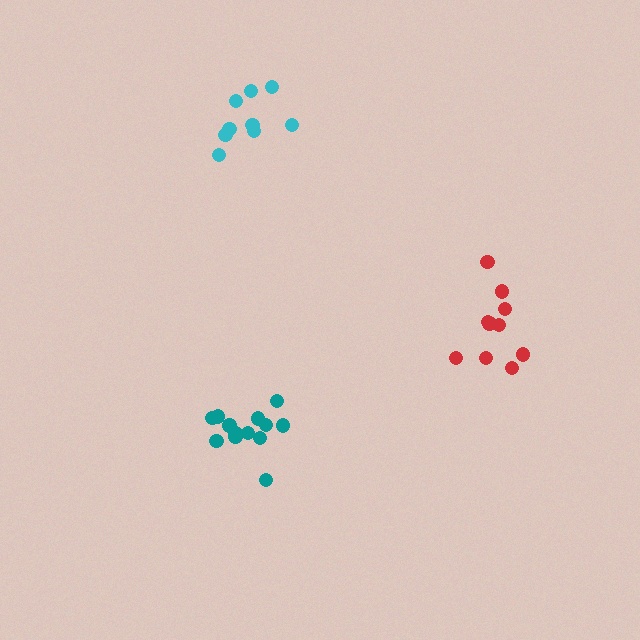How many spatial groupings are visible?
There are 3 spatial groupings.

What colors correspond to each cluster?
The clusters are colored: cyan, teal, red.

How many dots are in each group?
Group 1: 9 dots, Group 2: 13 dots, Group 3: 10 dots (32 total).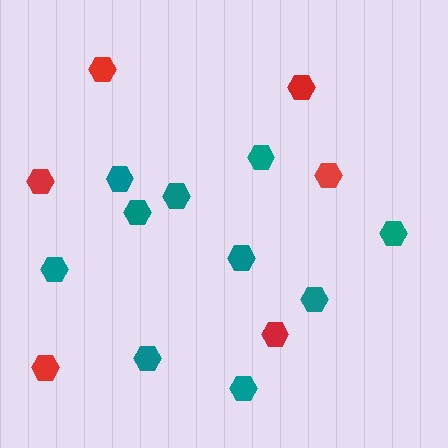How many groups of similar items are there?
There are 2 groups: one group of teal hexagons (10) and one group of red hexagons (6).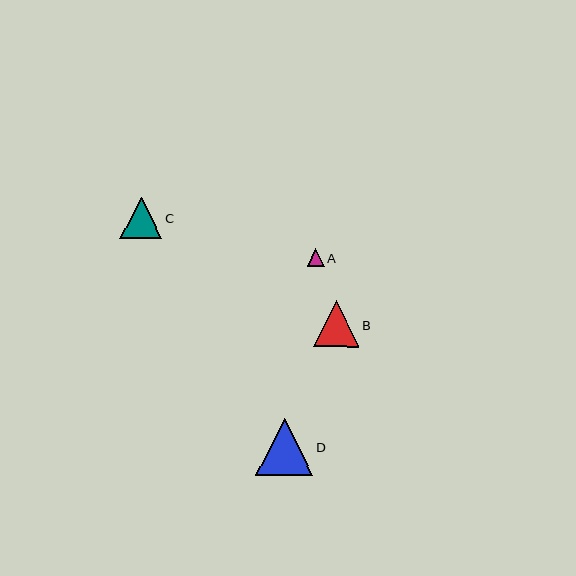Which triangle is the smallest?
Triangle A is the smallest with a size of approximately 17 pixels.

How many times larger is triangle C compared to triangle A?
Triangle C is approximately 2.4 times the size of triangle A.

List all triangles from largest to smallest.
From largest to smallest: D, B, C, A.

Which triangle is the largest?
Triangle D is the largest with a size of approximately 57 pixels.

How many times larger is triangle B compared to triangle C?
Triangle B is approximately 1.1 times the size of triangle C.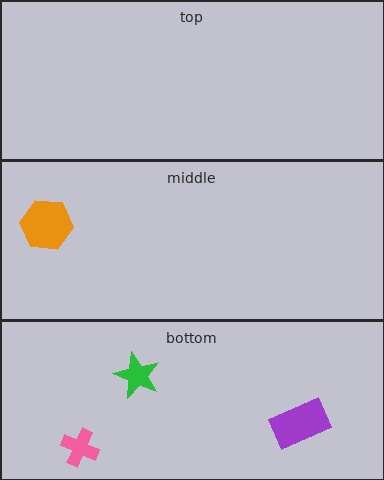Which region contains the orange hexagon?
The middle region.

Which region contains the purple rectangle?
The bottom region.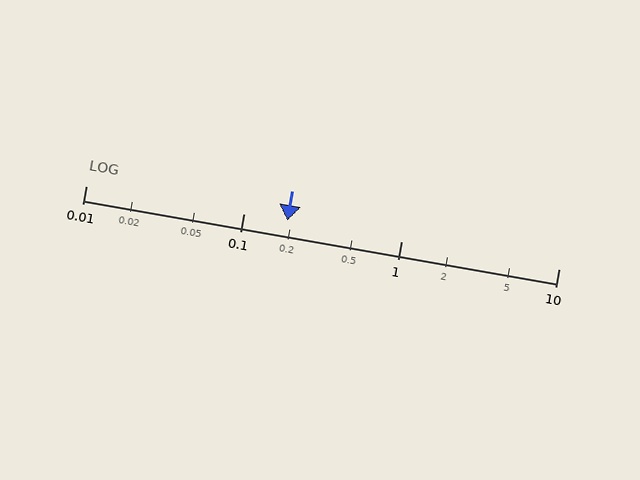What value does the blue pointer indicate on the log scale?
The pointer indicates approximately 0.19.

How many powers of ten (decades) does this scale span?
The scale spans 3 decades, from 0.01 to 10.